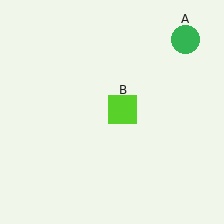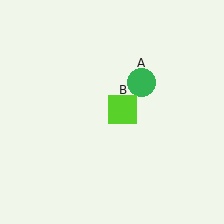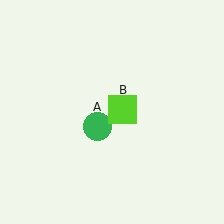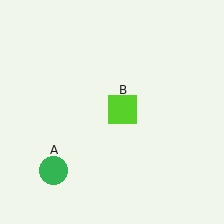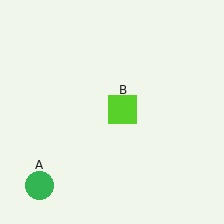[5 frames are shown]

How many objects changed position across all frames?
1 object changed position: green circle (object A).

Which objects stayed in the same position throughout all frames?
Lime square (object B) remained stationary.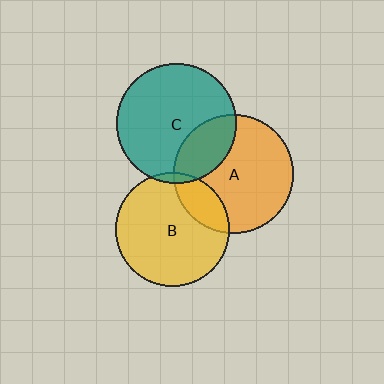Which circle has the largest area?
Circle A (orange).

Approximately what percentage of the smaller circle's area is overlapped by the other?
Approximately 20%.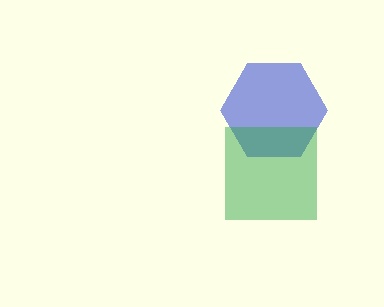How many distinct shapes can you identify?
There are 2 distinct shapes: a blue hexagon, a green square.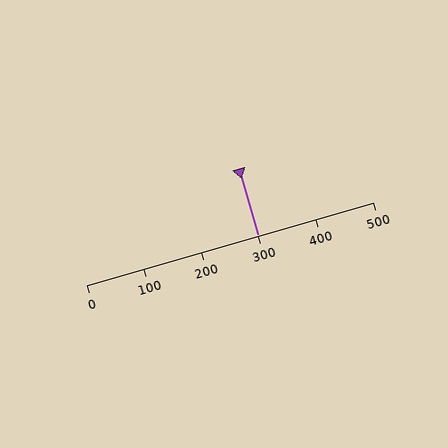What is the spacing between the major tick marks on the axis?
The major ticks are spaced 100 apart.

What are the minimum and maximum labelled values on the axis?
The axis runs from 0 to 500.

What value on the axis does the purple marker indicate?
The marker indicates approximately 300.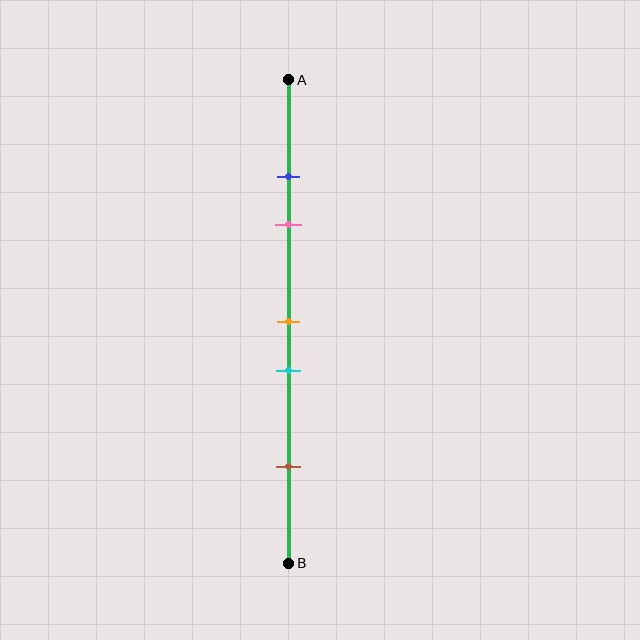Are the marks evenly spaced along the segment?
No, the marks are not evenly spaced.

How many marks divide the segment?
There are 5 marks dividing the segment.